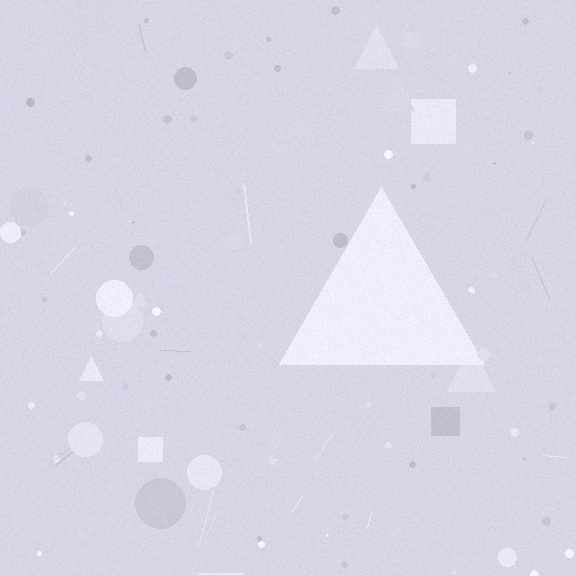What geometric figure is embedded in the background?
A triangle is embedded in the background.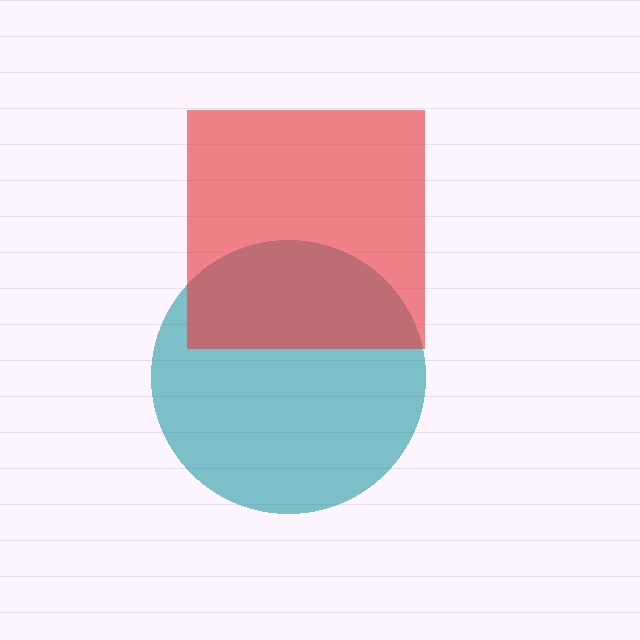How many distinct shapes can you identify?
There are 2 distinct shapes: a teal circle, a red square.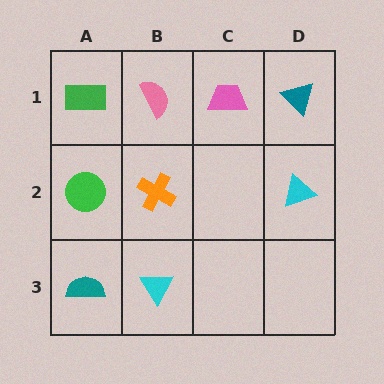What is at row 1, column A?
A green rectangle.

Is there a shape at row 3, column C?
No, that cell is empty.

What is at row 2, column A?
A green circle.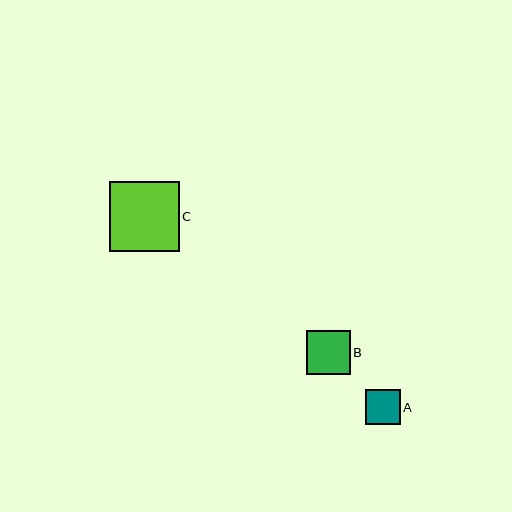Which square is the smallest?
Square A is the smallest with a size of approximately 34 pixels.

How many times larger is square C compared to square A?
Square C is approximately 2.0 times the size of square A.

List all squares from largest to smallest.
From largest to smallest: C, B, A.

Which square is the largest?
Square C is the largest with a size of approximately 70 pixels.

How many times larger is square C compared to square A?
Square C is approximately 2.0 times the size of square A.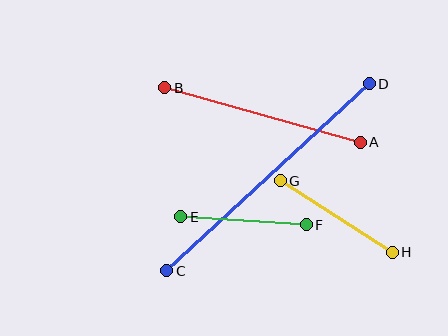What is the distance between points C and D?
The distance is approximately 276 pixels.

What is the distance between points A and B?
The distance is approximately 203 pixels.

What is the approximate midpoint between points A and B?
The midpoint is at approximately (263, 115) pixels.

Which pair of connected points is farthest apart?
Points C and D are farthest apart.